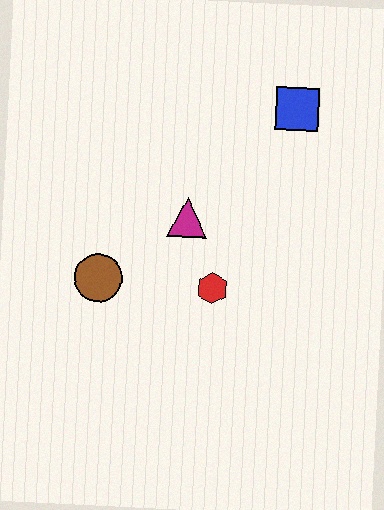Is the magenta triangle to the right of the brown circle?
Yes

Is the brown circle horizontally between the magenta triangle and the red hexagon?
No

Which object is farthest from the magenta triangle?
The blue square is farthest from the magenta triangle.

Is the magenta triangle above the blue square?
No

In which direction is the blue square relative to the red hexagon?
The blue square is above the red hexagon.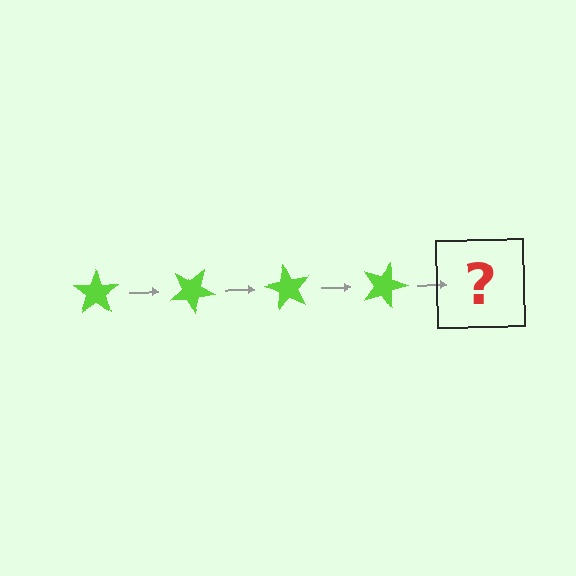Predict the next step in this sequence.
The next step is a lime star rotated 120 degrees.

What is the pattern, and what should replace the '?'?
The pattern is that the star rotates 30 degrees each step. The '?' should be a lime star rotated 120 degrees.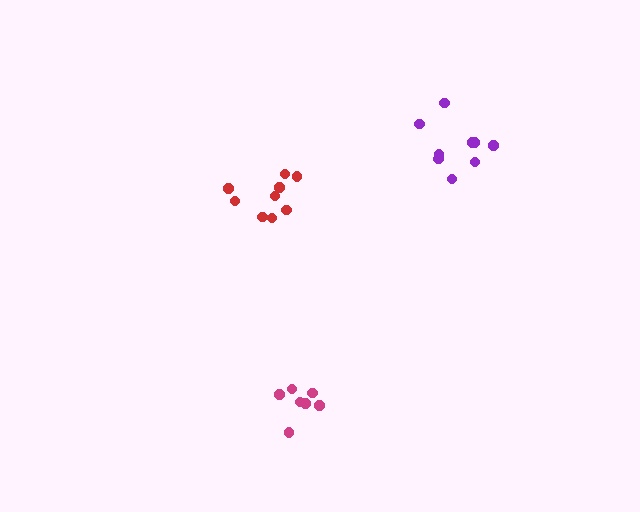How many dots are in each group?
Group 1: 9 dots, Group 2: 9 dots, Group 3: 7 dots (25 total).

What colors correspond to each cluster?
The clusters are colored: red, purple, magenta.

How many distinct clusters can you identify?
There are 3 distinct clusters.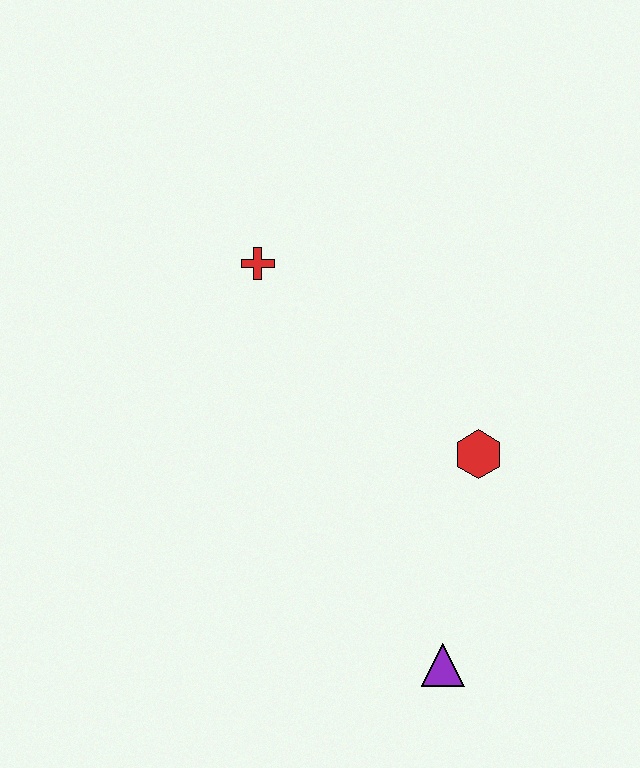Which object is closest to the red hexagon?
The purple triangle is closest to the red hexagon.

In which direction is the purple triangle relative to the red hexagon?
The purple triangle is below the red hexagon.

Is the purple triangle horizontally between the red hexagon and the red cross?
Yes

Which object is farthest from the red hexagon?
The red cross is farthest from the red hexagon.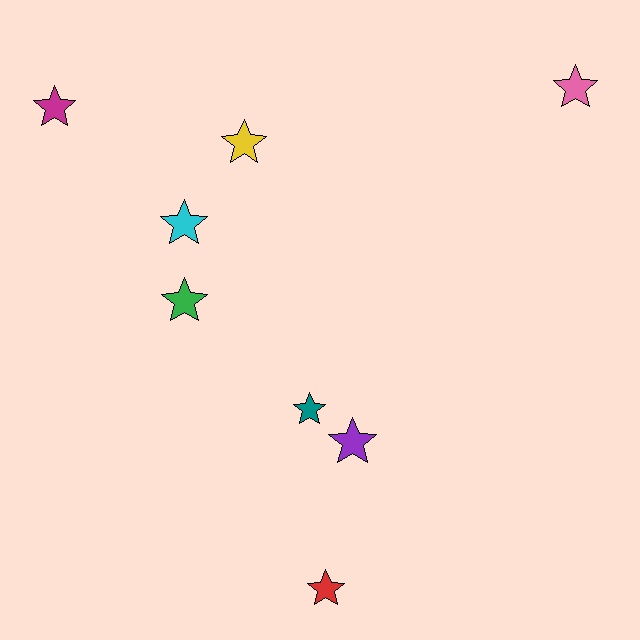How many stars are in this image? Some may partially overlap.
There are 8 stars.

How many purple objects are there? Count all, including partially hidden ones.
There is 1 purple object.